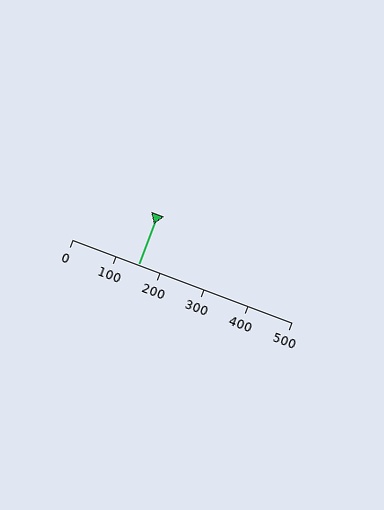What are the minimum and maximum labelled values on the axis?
The axis runs from 0 to 500.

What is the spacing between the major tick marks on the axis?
The major ticks are spaced 100 apart.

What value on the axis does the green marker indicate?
The marker indicates approximately 150.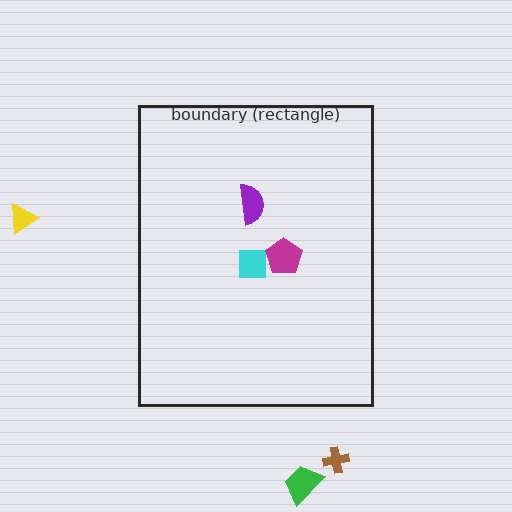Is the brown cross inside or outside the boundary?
Outside.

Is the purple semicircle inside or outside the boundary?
Inside.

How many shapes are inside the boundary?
3 inside, 3 outside.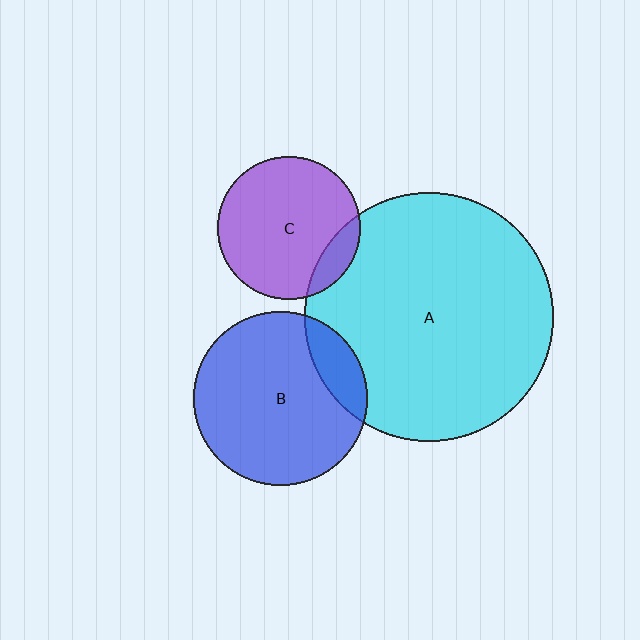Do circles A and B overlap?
Yes.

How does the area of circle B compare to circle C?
Approximately 1.5 times.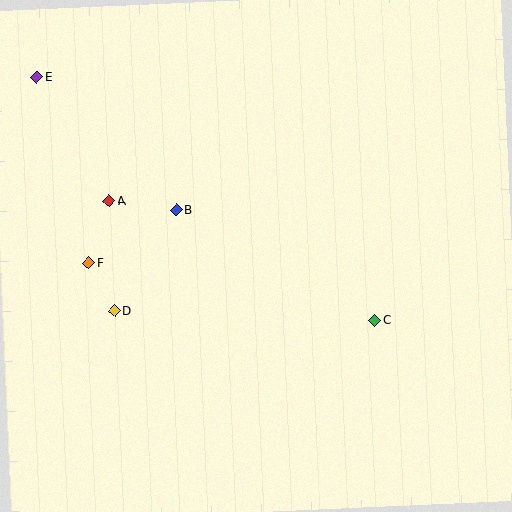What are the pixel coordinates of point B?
Point B is at (176, 210).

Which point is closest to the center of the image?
Point B at (176, 210) is closest to the center.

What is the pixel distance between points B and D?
The distance between B and D is 118 pixels.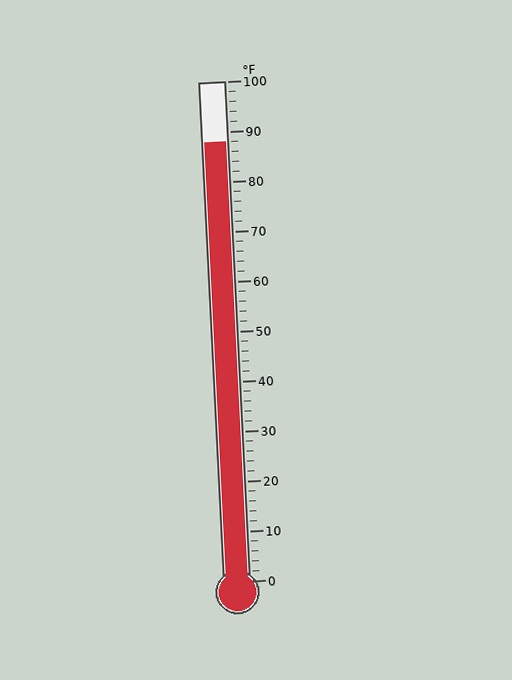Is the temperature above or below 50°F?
The temperature is above 50°F.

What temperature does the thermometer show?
The thermometer shows approximately 88°F.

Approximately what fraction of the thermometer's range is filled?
The thermometer is filled to approximately 90% of its range.